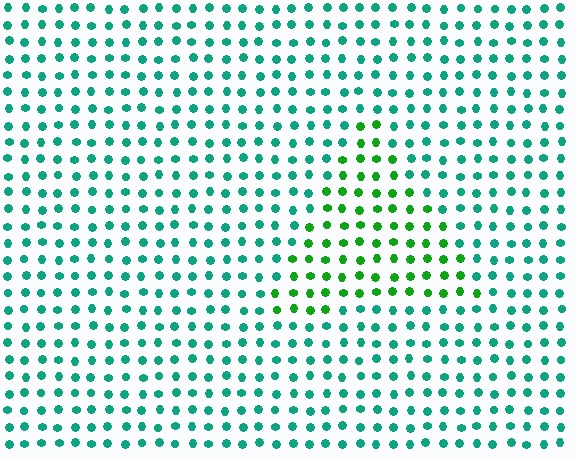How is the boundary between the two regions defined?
The boundary is defined purely by a slight shift in hue (about 42 degrees). Spacing, size, and orientation are identical on both sides.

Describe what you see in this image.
The image is filled with small teal elements in a uniform arrangement. A triangle-shaped region is visible where the elements are tinted to a slightly different hue, forming a subtle color boundary.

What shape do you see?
I see a triangle.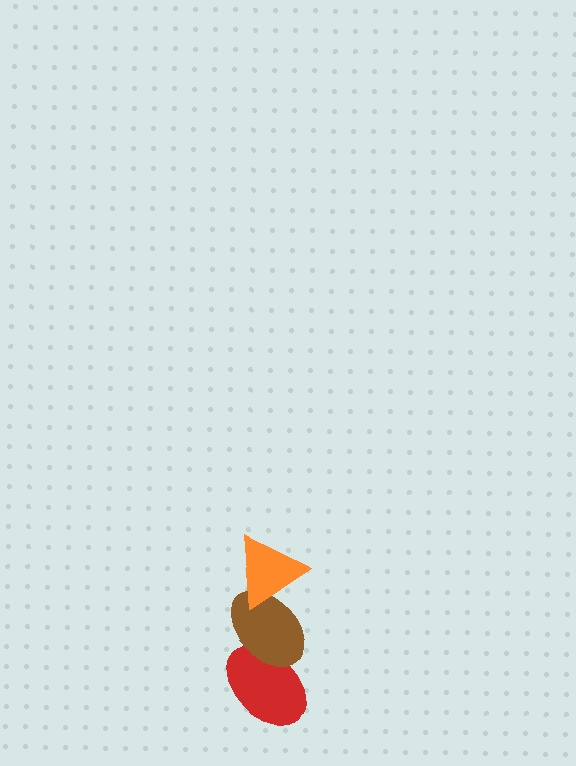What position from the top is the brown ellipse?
The brown ellipse is 2nd from the top.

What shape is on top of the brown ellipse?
The orange triangle is on top of the brown ellipse.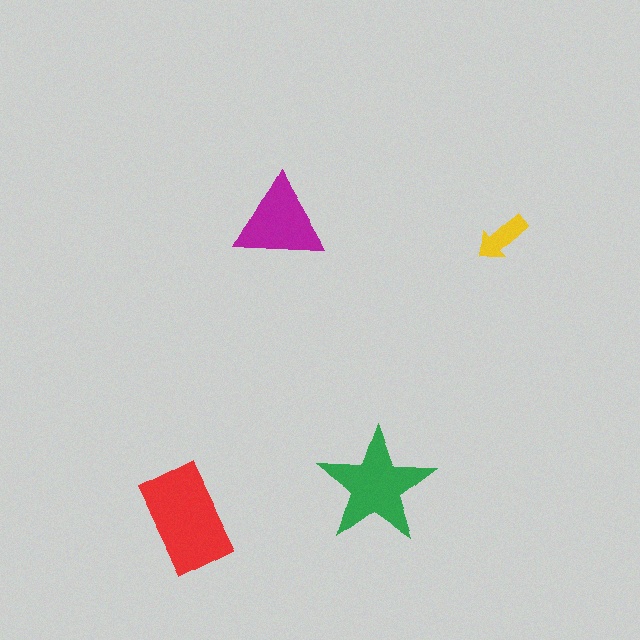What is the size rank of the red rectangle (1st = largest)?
1st.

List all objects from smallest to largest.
The yellow arrow, the magenta triangle, the green star, the red rectangle.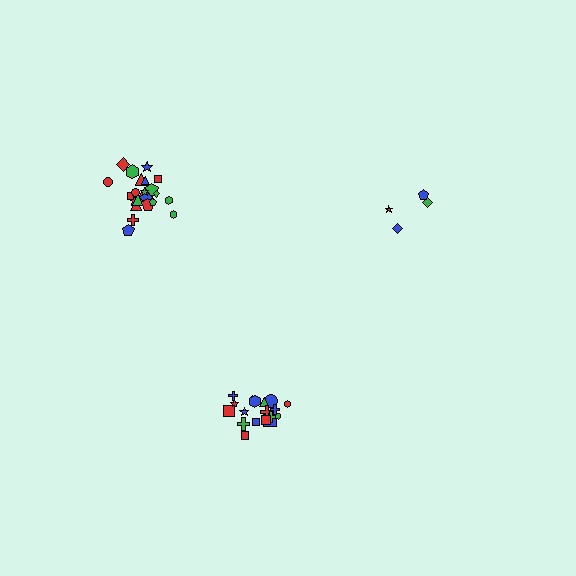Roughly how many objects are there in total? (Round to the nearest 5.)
Roughly 45 objects in total.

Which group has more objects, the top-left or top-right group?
The top-left group.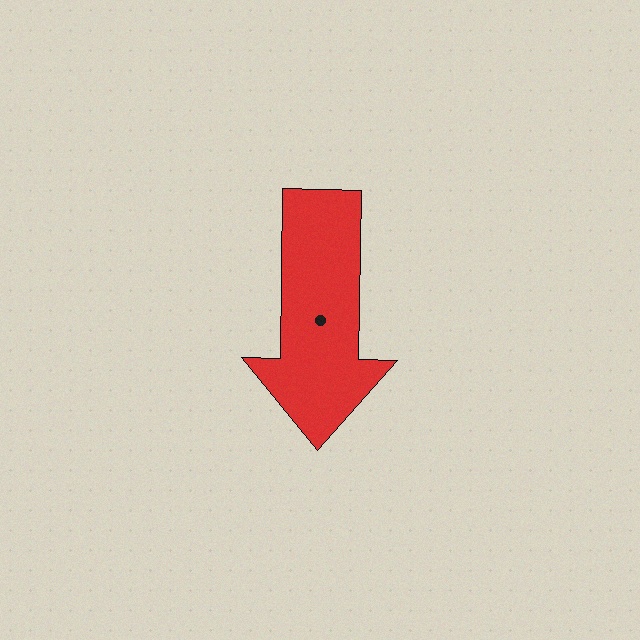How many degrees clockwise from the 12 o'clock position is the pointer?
Approximately 181 degrees.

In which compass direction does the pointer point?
South.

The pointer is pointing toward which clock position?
Roughly 6 o'clock.